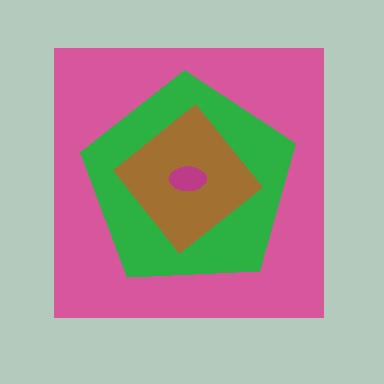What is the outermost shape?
The pink square.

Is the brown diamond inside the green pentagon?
Yes.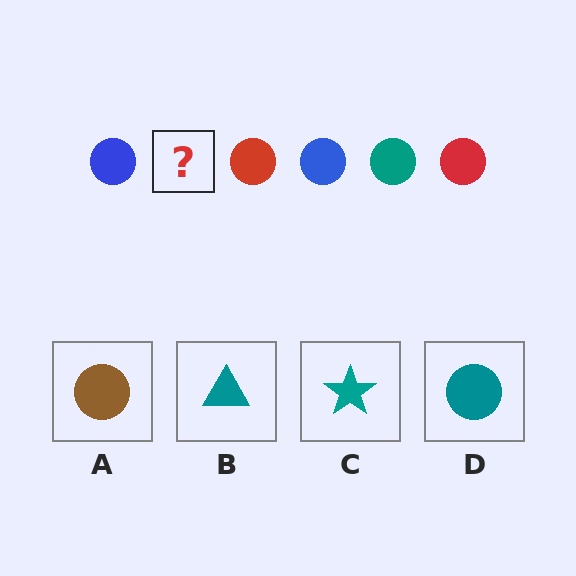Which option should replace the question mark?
Option D.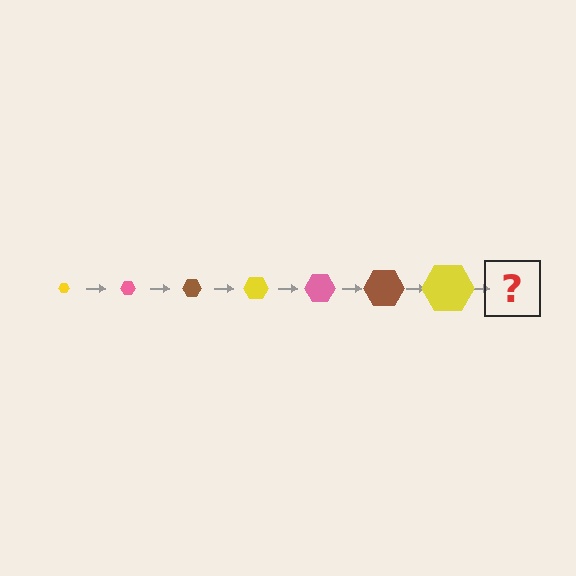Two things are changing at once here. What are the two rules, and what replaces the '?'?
The two rules are that the hexagon grows larger each step and the color cycles through yellow, pink, and brown. The '?' should be a pink hexagon, larger than the previous one.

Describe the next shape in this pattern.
It should be a pink hexagon, larger than the previous one.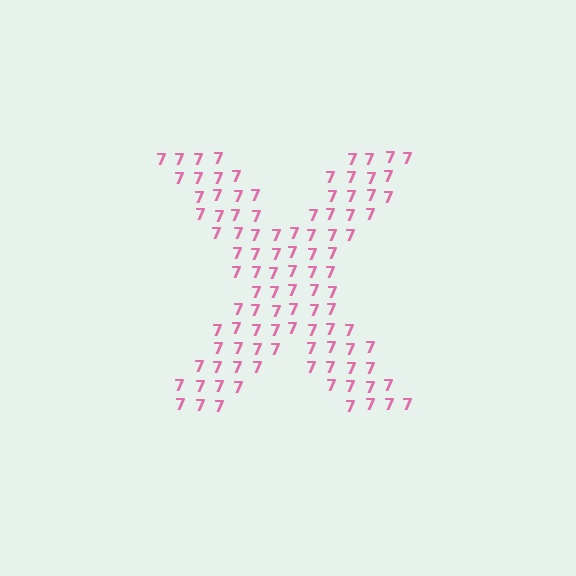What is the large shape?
The large shape is the letter X.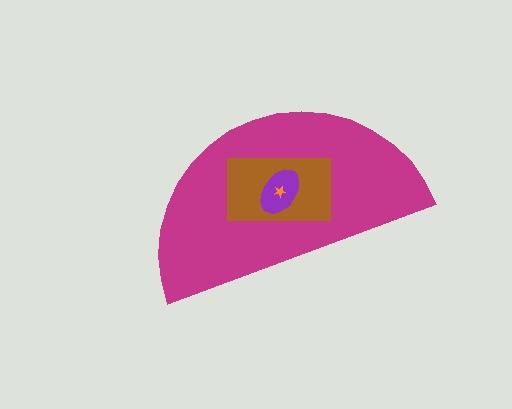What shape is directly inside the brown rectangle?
The purple ellipse.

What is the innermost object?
The orange star.